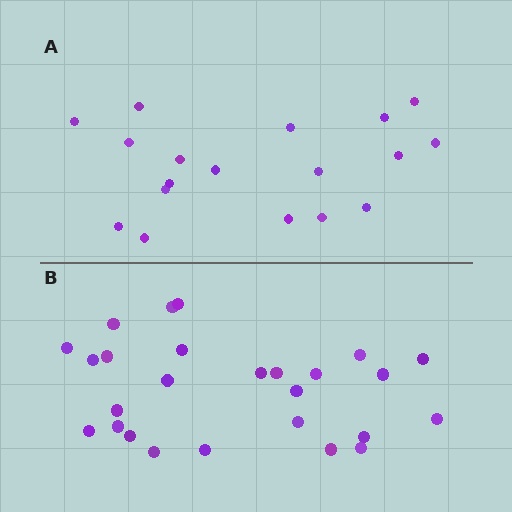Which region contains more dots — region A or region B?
Region B (the bottom region) has more dots.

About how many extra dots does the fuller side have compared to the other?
Region B has roughly 8 or so more dots than region A.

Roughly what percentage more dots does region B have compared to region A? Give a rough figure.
About 45% more.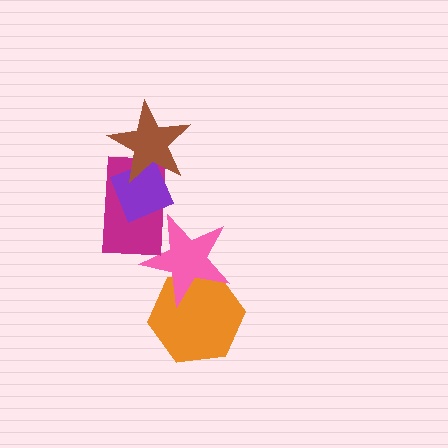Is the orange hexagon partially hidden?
Yes, it is partially covered by another shape.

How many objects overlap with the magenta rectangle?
3 objects overlap with the magenta rectangle.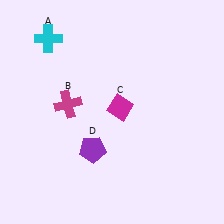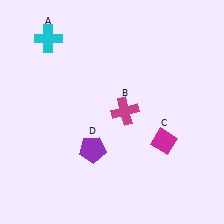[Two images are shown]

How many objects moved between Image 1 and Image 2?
2 objects moved between the two images.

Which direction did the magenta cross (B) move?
The magenta cross (B) moved right.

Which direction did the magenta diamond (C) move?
The magenta diamond (C) moved right.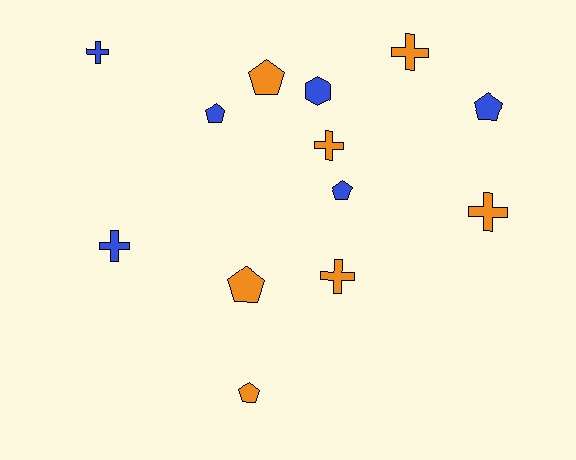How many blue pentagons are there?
There are 3 blue pentagons.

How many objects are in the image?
There are 13 objects.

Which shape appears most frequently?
Cross, with 6 objects.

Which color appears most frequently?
Orange, with 7 objects.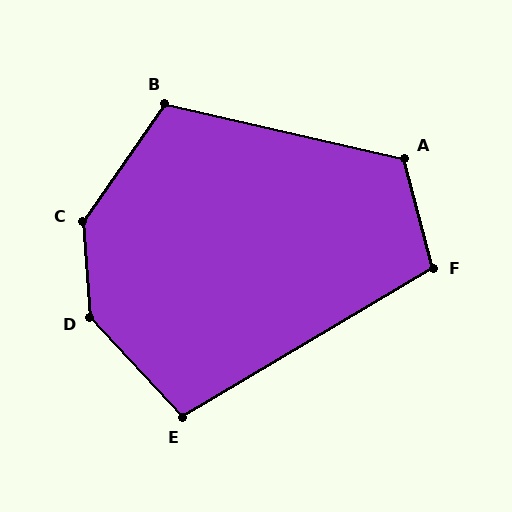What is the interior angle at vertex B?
Approximately 112 degrees (obtuse).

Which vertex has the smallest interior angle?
E, at approximately 102 degrees.